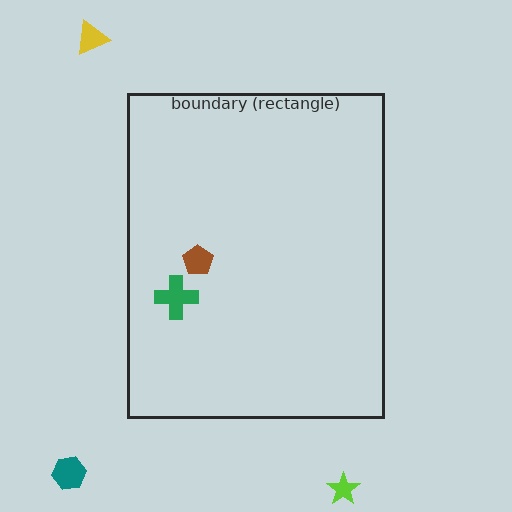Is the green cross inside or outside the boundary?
Inside.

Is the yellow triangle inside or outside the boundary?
Outside.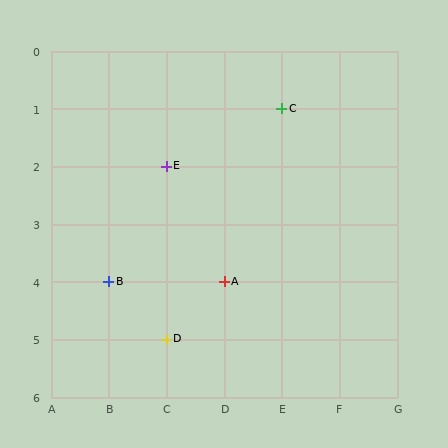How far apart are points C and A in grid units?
Points C and A are 1 column and 3 rows apart (about 3.2 grid units diagonally).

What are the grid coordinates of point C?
Point C is at grid coordinates (E, 1).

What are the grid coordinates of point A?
Point A is at grid coordinates (D, 4).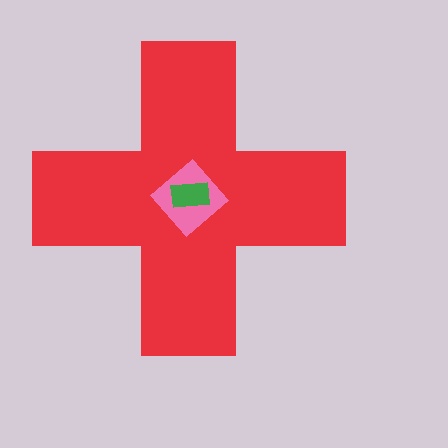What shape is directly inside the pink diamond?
The green rectangle.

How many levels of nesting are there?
3.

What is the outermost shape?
The red cross.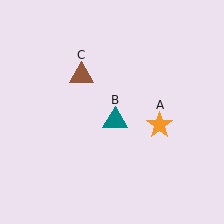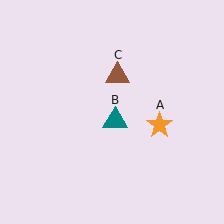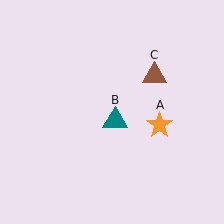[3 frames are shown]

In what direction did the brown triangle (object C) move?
The brown triangle (object C) moved right.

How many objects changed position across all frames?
1 object changed position: brown triangle (object C).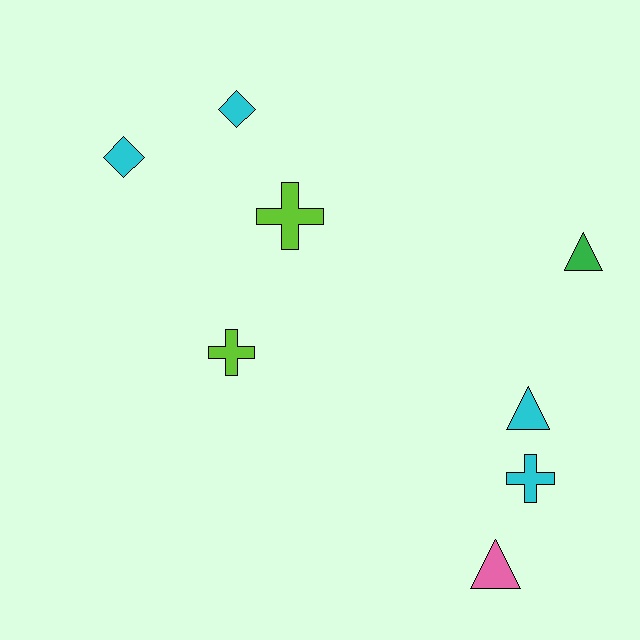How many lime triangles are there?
There are no lime triangles.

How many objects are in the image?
There are 8 objects.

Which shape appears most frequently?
Cross, with 3 objects.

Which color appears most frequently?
Cyan, with 4 objects.